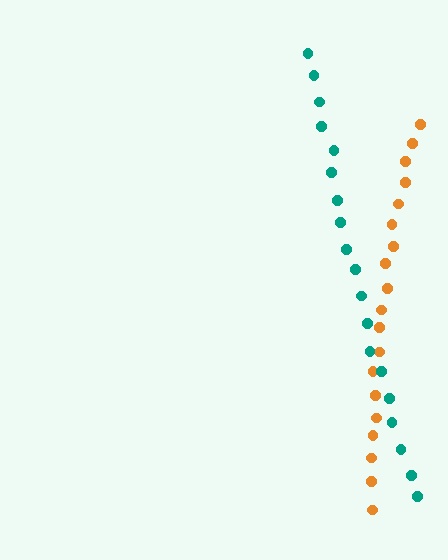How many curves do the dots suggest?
There are 2 distinct paths.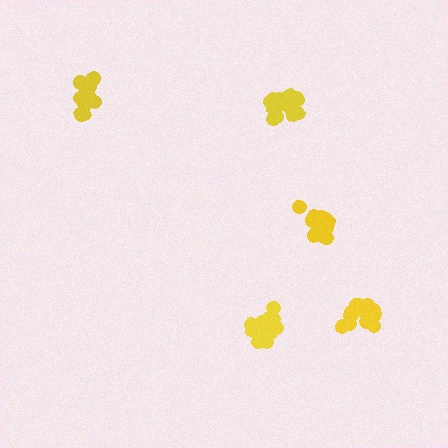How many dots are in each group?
Group 1: 19 dots, Group 2: 19 dots, Group 3: 14 dots, Group 4: 13 dots, Group 5: 17 dots (82 total).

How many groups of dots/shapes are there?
There are 5 groups.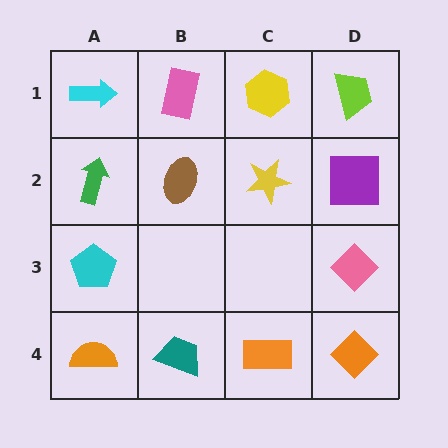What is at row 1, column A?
A cyan arrow.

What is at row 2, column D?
A purple square.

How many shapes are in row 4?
4 shapes.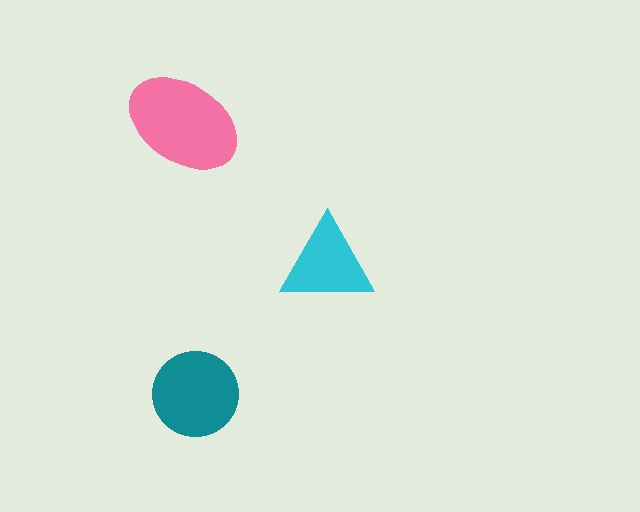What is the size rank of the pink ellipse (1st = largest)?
1st.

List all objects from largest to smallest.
The pink ellipse, the teal circle, the cyan triangle.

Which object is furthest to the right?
The cyan triangle is rightmost.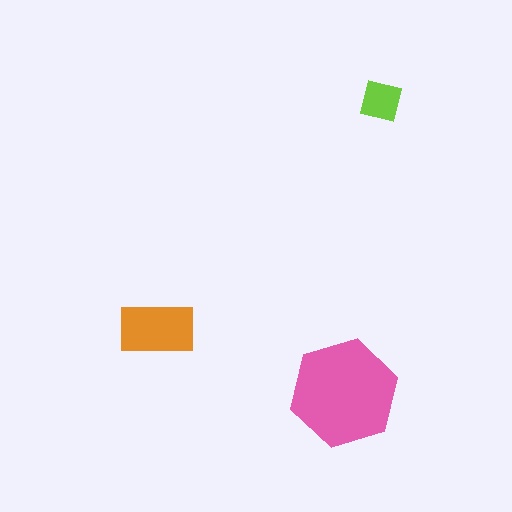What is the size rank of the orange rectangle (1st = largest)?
2nd.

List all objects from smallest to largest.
The lime square, the orange rectangle, the pink hexagon.